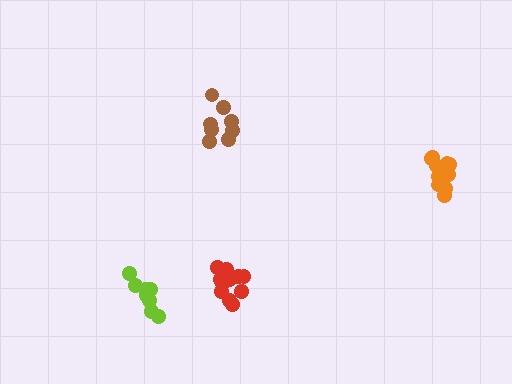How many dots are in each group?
Group 1: 8 dots, Group 2: 13 dots, Group 3: 13 dots, Group 4: 8 dots (42 total).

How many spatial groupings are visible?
There are 4 spatial groupings.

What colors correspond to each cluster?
The clusters are colored: brown, orange, red, lime.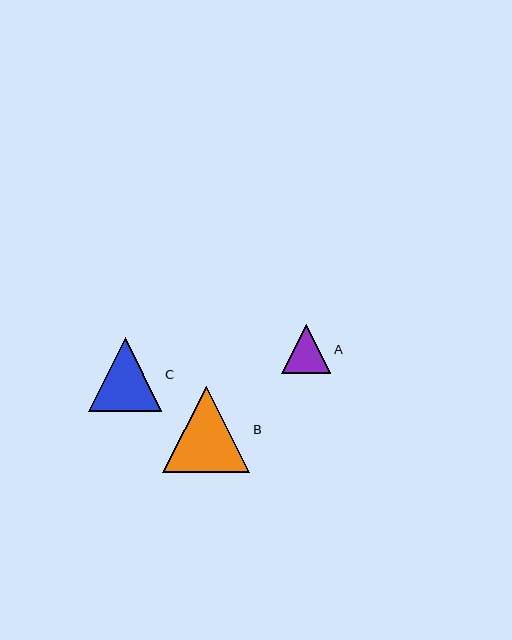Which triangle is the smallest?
Triangle A is the smallest with a size of approximately 49 pixels.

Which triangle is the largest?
Triangle B is the largest with a size of approximately 87 pixels.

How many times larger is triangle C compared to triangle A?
Triangle C is approximately 1.5 times the size of triangle A.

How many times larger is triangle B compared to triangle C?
Triangle B is approximately 1.2 times the size of triangle C.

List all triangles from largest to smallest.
From largest to smallest: B, C, A.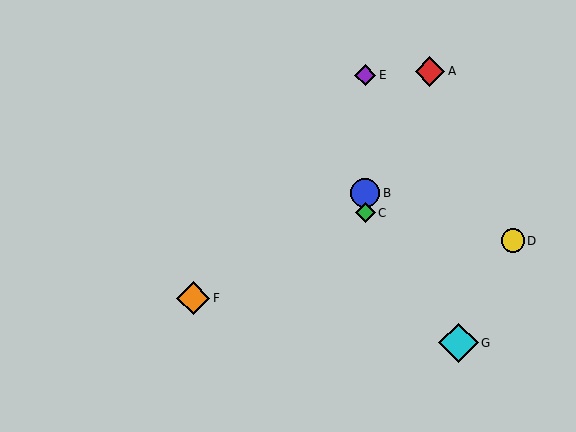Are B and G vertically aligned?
No, B is at x≈365 and G is at x≈459.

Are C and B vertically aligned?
Yes, both are at x≈365.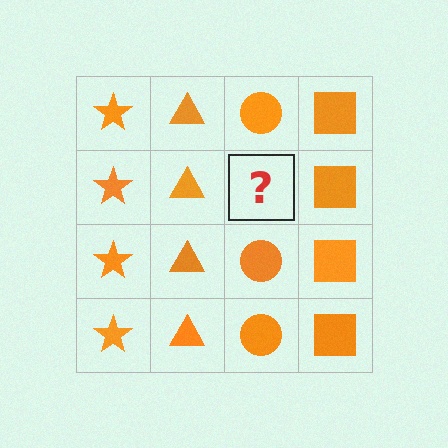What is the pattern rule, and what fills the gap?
The rule is that each column has a consistent shape. The gap should be filled with an orange circle.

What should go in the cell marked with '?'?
The missing cell should contain an orange circle.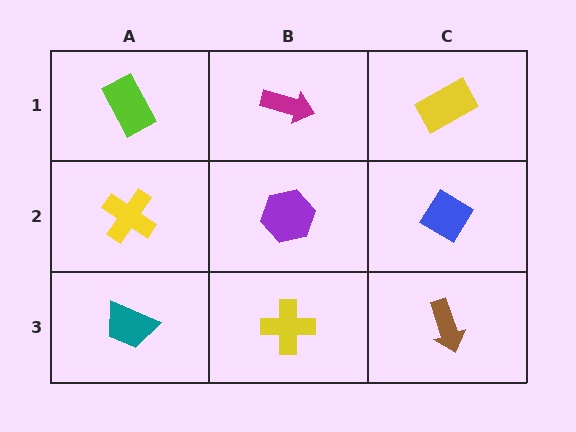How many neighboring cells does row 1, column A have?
2.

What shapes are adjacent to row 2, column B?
A magenta arrow (row 1, column B), a yellow cross (row 3, column B), a yellow cross (row 2, column A), a blue diamond (row 2, column C).